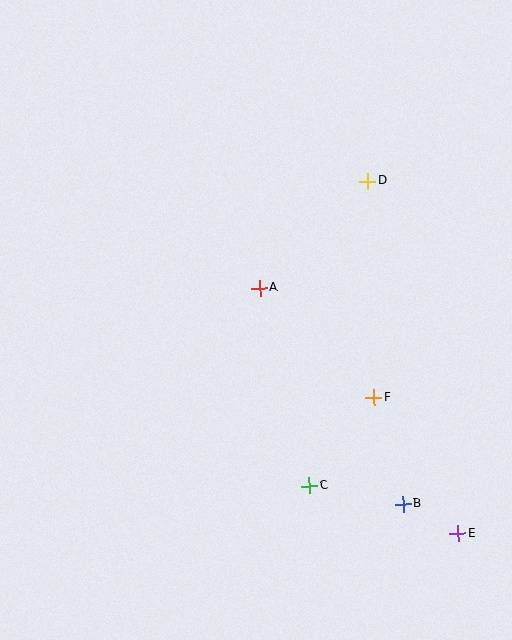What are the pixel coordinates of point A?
Point A is at (259, 288).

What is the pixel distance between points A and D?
The distance between A and D is 152 pixels.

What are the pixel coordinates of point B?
Point B is at (403, 504).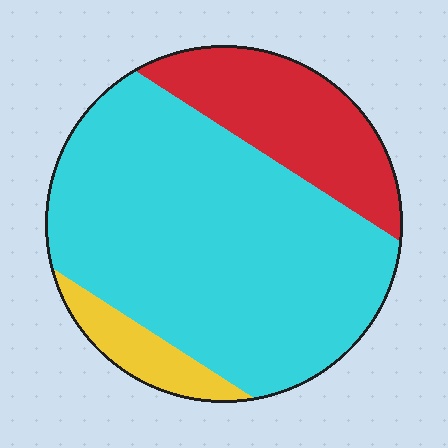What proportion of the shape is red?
Red takes up about one fifth (1/5) of the shape.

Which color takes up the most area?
Cyan, at roughly 70%.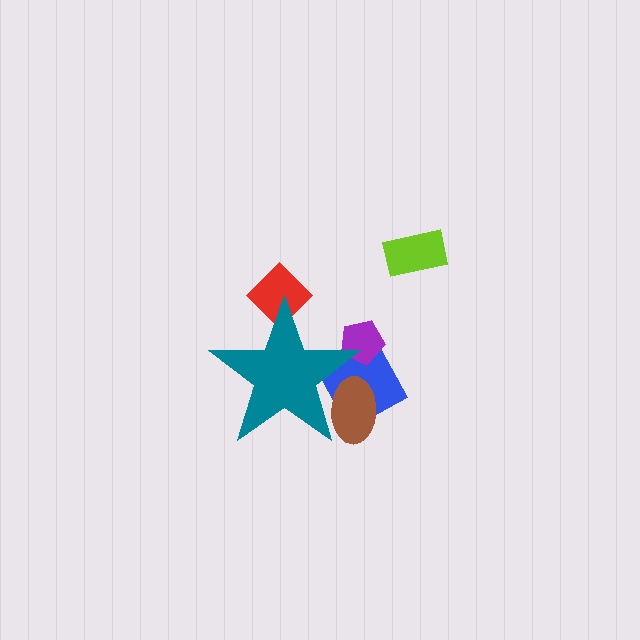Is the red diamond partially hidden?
Yes, the red diamond is partially hidden behind the teal star.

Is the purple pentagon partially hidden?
Yes, the purple pentagon is partially hidden behind the teal star.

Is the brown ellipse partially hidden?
Yes, the brown ellipse is partially hidden behind the teal star.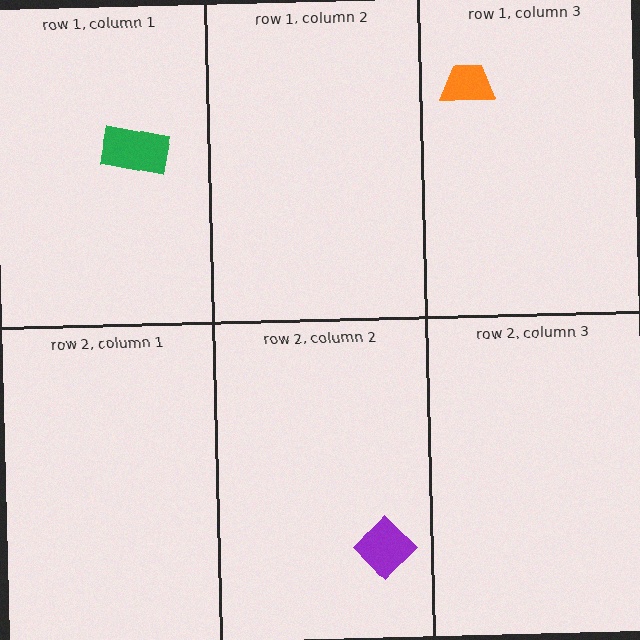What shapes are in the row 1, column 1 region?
The green rectangle.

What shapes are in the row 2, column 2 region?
The purple diamond.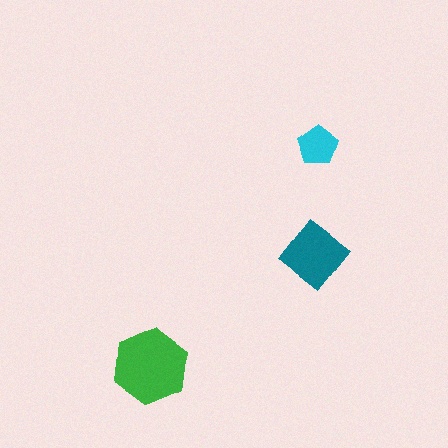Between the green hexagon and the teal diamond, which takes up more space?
The green hexagon.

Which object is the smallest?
The cyan pentagon.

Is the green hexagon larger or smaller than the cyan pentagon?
Larger.